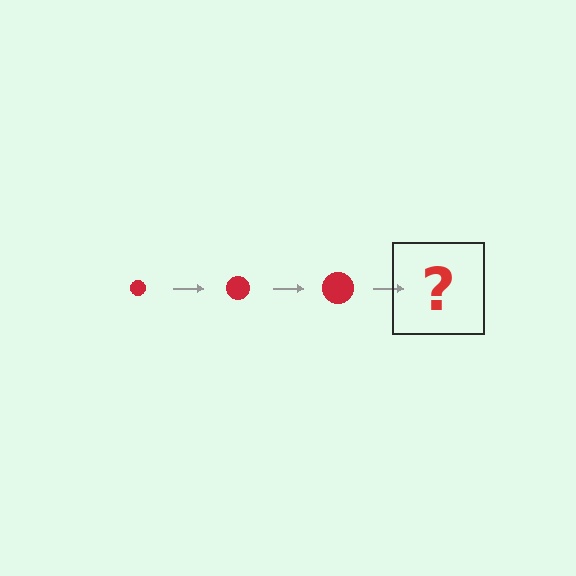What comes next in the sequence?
The next element should be a red circle, larger than the previous one.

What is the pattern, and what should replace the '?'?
The pattern is that the circle gets progressively larger each step. The '?' should be a red circle, larger than the previous one.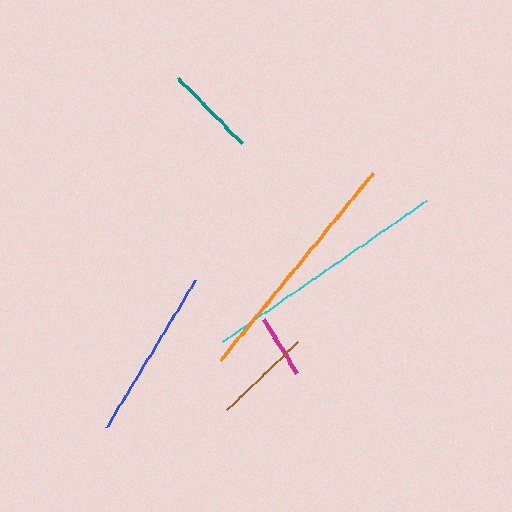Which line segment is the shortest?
The magenta line is the shortest at approximately 63 pixels.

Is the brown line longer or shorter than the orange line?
The orange line is longer than the brown line.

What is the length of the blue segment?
The blue segment is approximately 171 pixels long.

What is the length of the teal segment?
The teal segment is approximately 91 pixels long.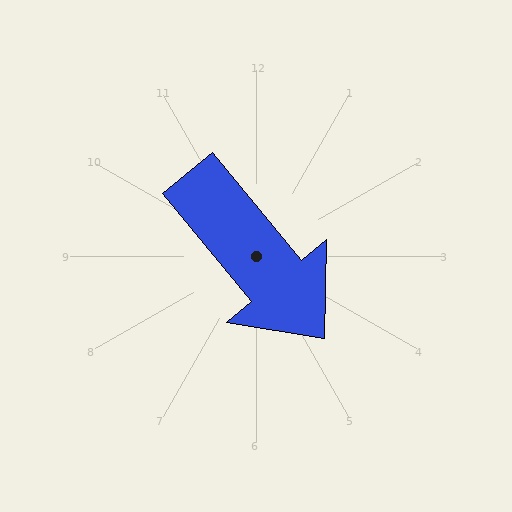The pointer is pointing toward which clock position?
Roughly 5 o'clock.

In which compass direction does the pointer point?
Southeast.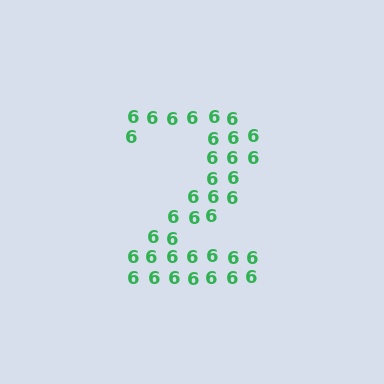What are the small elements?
The small elements are digit 6's.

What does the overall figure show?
The overall figure shows the digit 2.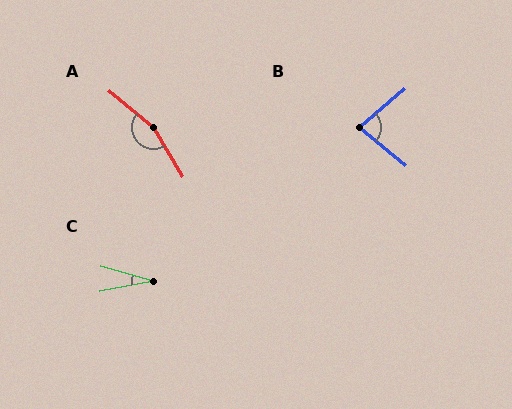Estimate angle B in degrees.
Approximately 80 degrees.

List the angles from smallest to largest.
C (26°), B (80°), A (160°).